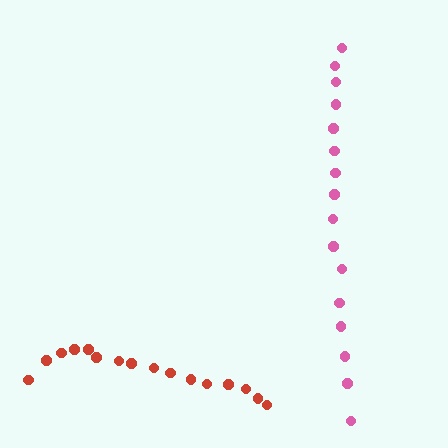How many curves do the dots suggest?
There are 2 distinct paths.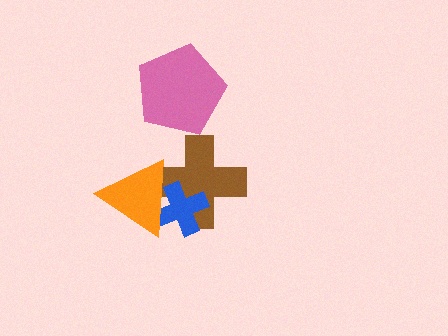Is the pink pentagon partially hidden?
No, no other shape covers it.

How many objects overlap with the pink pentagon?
0 objects overlap with the pink pentagon.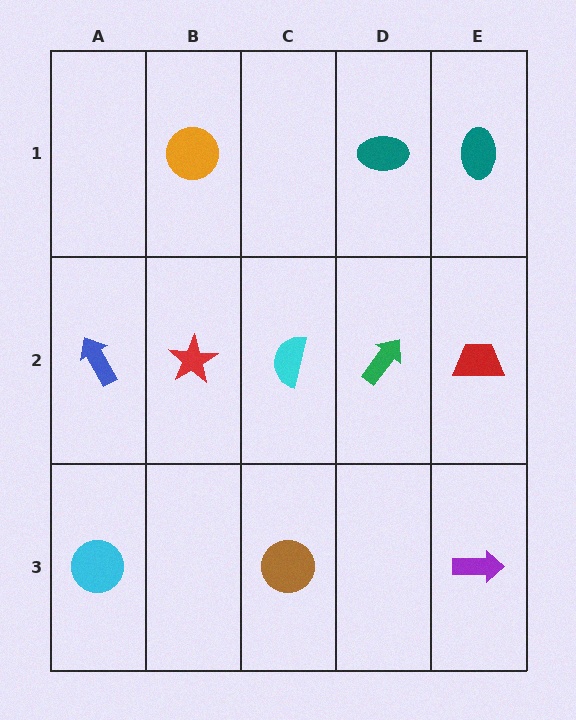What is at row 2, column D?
A green arrow.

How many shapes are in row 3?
3 shapes.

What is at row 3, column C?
A brown circle.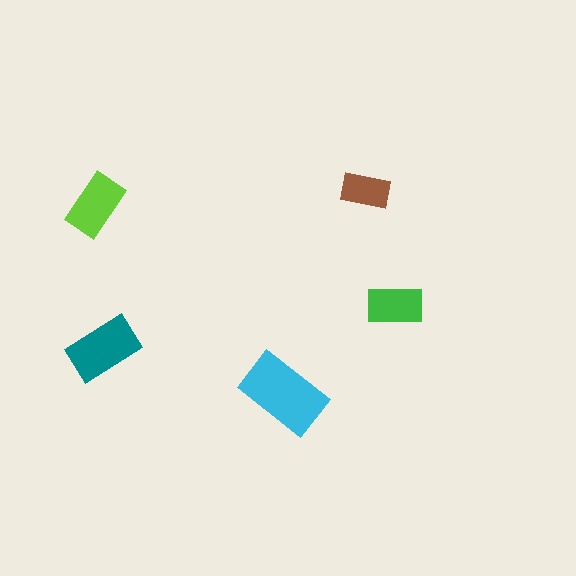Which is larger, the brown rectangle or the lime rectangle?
The lime one.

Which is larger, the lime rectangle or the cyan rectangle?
The cyan one.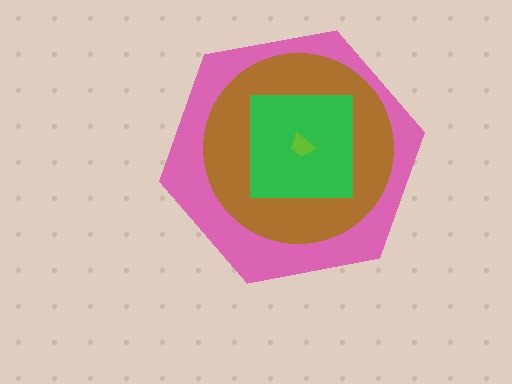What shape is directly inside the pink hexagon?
The brown circle.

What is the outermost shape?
The pink hexagon.